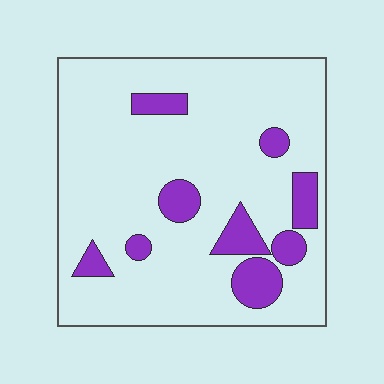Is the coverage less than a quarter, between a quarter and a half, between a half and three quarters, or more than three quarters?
Less than a quarter.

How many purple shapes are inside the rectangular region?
9.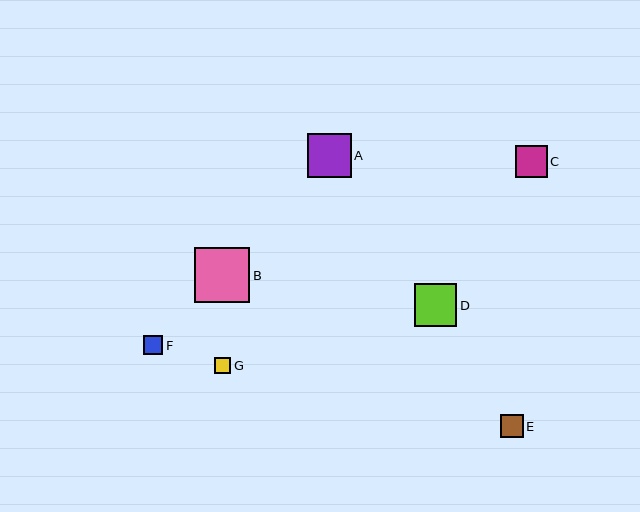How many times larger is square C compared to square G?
Square C is approximately 2.0 times the size of square G.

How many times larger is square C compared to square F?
Square C is approximately 1.7 times the size of square F.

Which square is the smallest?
Square G is the smallest with a size of approximately 16 pixels.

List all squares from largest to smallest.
From largest to smallest: B, A, D, C, E, F, G.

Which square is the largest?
Square B is the largest with a size of approximately 56 pixels.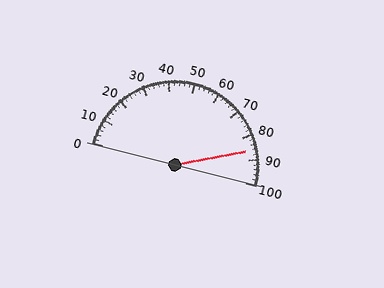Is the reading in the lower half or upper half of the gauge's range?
The reading is in the upper half of the range (0 to 100).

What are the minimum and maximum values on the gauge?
The gauge ranges from 0 to 100.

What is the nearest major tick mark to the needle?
The nearest major tick mark is 90.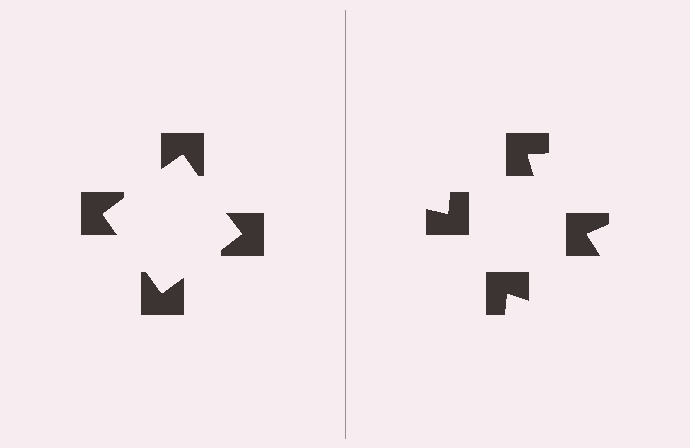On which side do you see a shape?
An illusory square appears on the left side. On the right side the wedge cuts are rotated, so no coherent shape forms.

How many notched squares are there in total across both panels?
8 — 4 on each side.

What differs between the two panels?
The notched squares are positioned identically on both sides; only the wedge orientations differ. On the left they align to a square; on the right they are misaligned.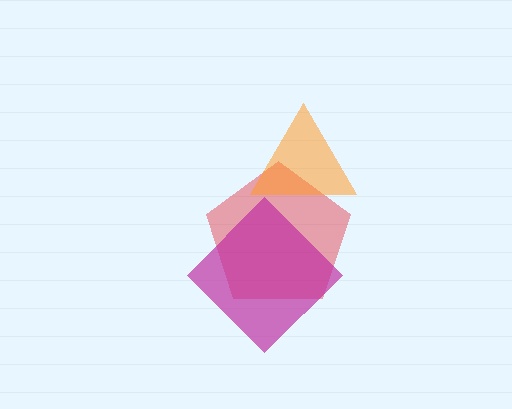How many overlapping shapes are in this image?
There are 3 overlapping shapes in the image.